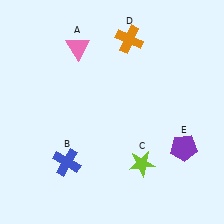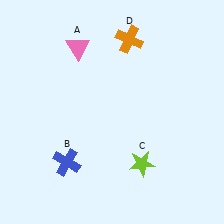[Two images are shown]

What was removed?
The purple pentagon (E) was removed in Image 2.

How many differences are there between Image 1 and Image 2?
There is 1 difference between the two images.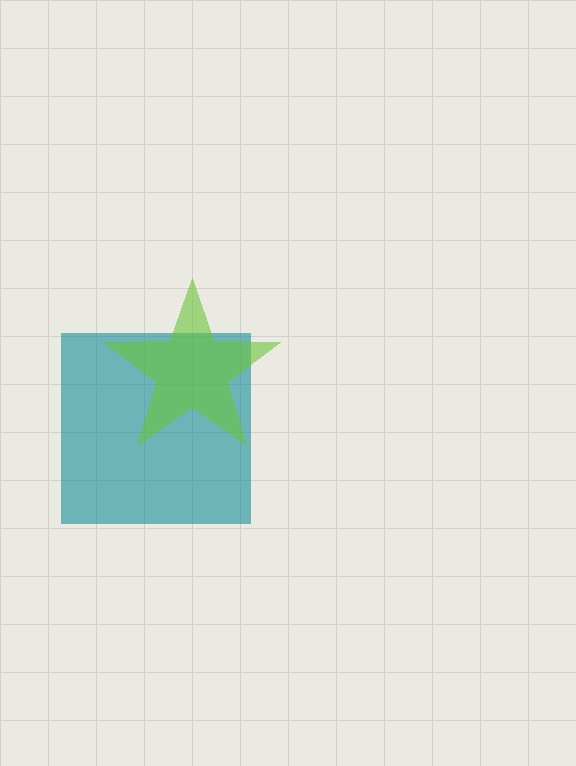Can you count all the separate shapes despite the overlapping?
Yes, there are 2 separate shapes.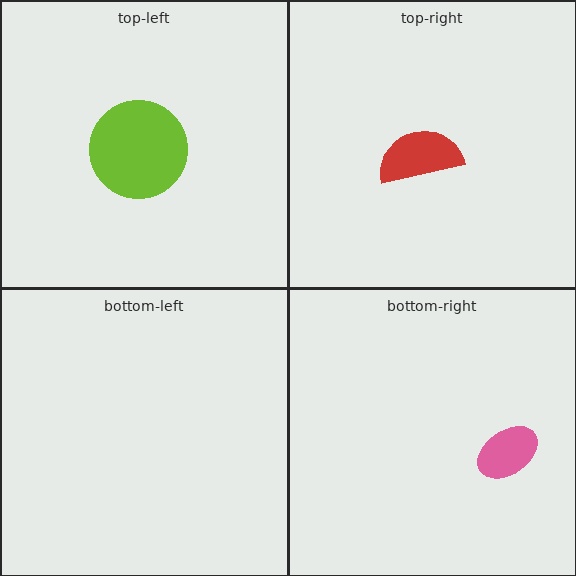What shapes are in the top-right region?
The red semicircle.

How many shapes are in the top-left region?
1.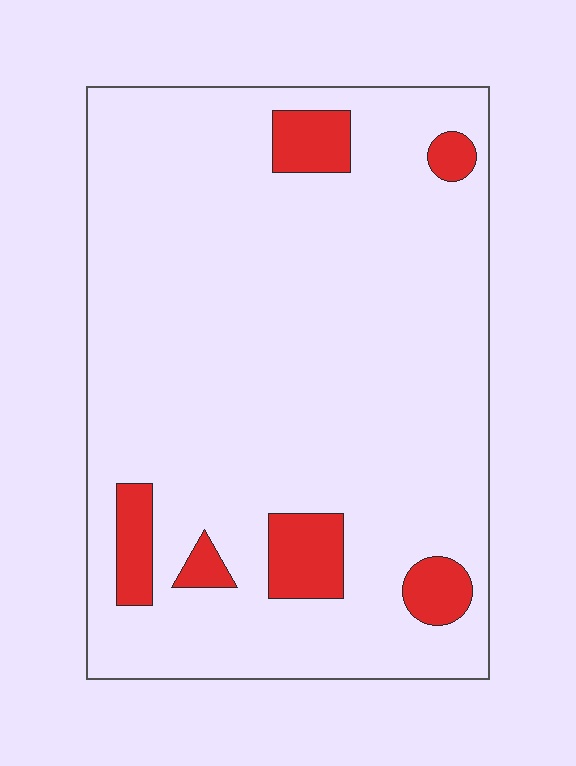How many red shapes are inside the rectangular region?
6.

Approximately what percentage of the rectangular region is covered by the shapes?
Approximately 10%.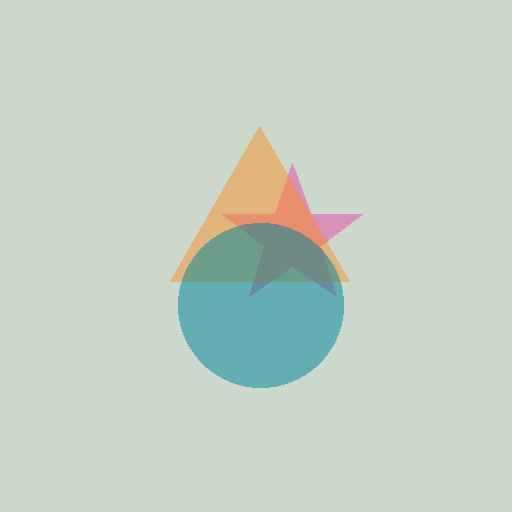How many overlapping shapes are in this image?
There are 3 overlapping shapes in the image.